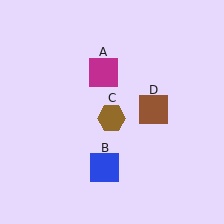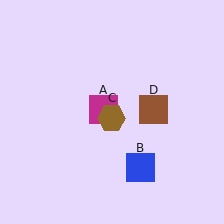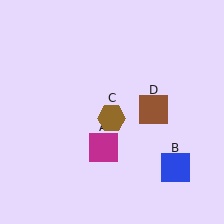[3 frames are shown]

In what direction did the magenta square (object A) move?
The magenta square (object A) moved down.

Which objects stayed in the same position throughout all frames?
Brown hexagon (object C) and brown square (object D) remained stationary.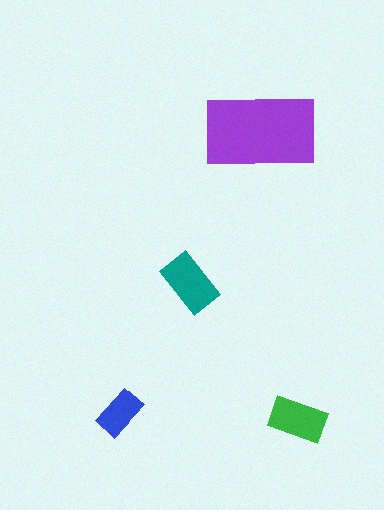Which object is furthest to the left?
The blue rectangle is leftmost.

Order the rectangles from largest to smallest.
the purple one, the teal one, the green one, the blue one.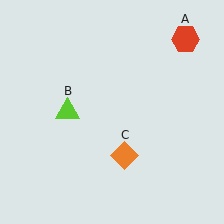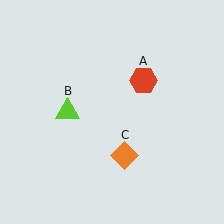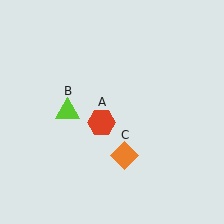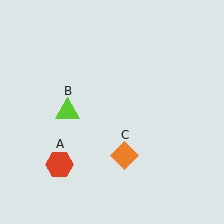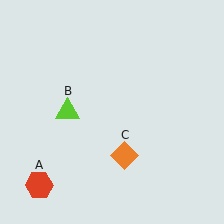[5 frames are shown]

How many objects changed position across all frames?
1 object changed position: red hexagon (object A).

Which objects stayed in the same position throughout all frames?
Lime triangle (object B) and orange diamond (object C) remained stationary.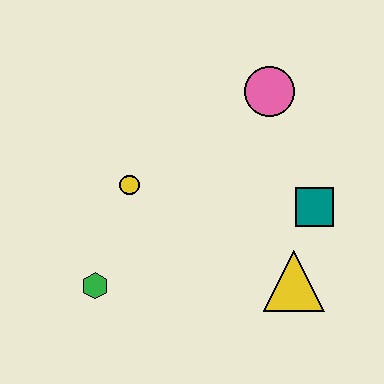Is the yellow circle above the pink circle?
No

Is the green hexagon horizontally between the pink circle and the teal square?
No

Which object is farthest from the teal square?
The green hexagon is farthest from the teal square.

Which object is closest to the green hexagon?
The yellow circle is closest to the green hexagon.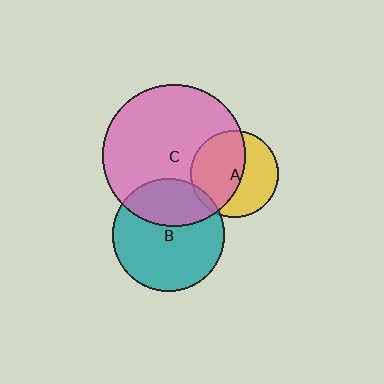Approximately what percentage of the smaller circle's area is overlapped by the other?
Approximately 5%.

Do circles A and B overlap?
Yes.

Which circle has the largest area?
Circle C (pink).